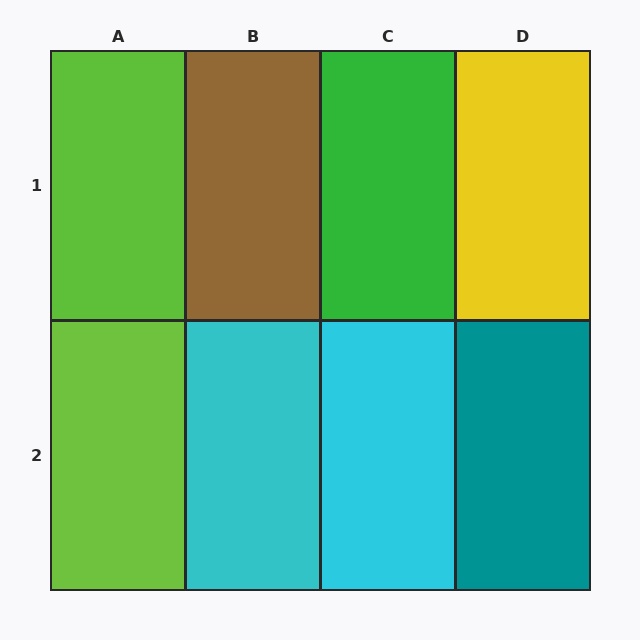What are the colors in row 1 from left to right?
Lime, brown, green, yellow.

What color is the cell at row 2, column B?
Cyan.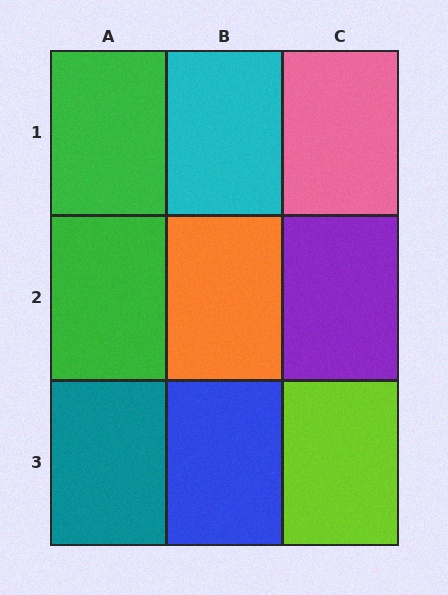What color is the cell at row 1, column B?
Cyan.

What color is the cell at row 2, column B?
Orange.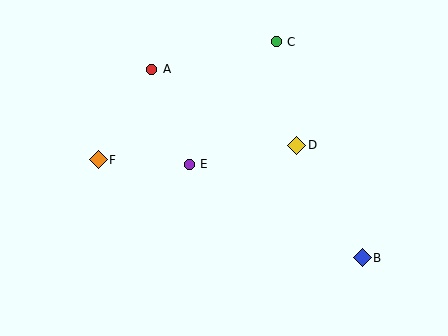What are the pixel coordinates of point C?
Point C is at (276, 42).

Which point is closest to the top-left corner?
Point A is closest to the top-left corner.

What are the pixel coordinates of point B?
Point B is at (362, 258).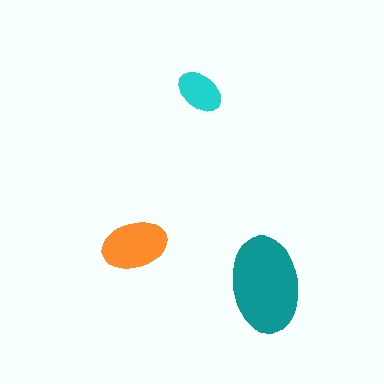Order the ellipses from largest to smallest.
the teal one, the orange one, the cyan one.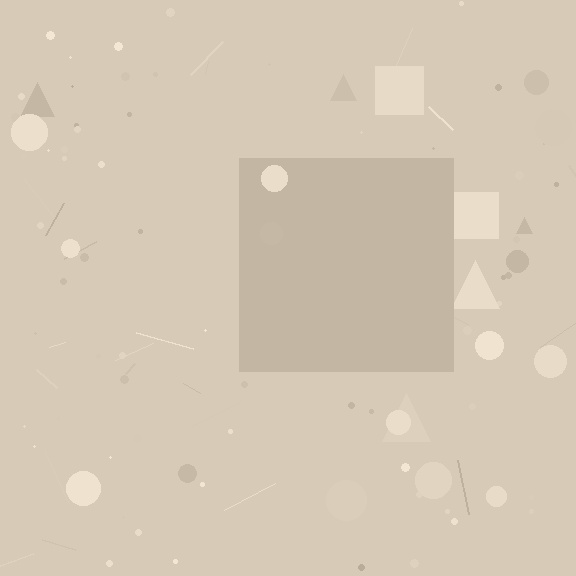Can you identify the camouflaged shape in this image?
The camouflaged shape is a square.